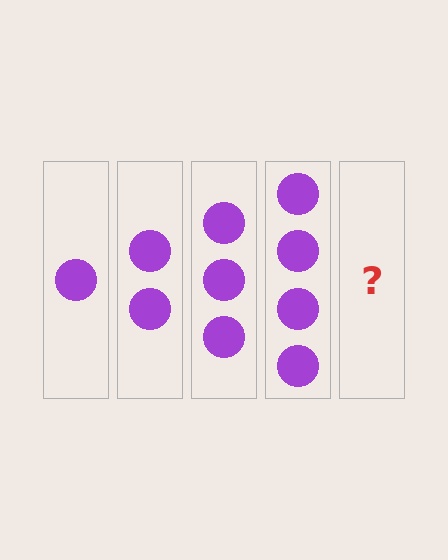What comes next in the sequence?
The next element should be 5 circles.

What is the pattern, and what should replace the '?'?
The pattern is that each step adds one more circle. The '?' should be 5 circles.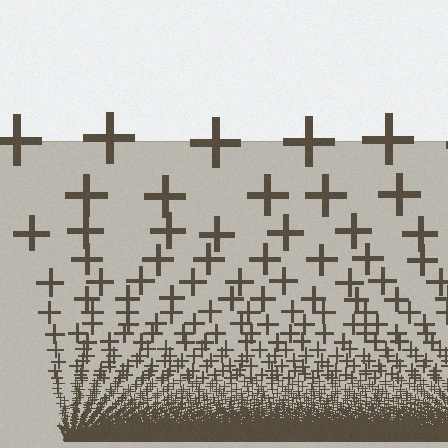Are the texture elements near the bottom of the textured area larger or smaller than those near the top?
Smaller. The gradient is inverted — elements near the bottom are smaller and denser.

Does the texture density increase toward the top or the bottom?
Density increases toward the bottom.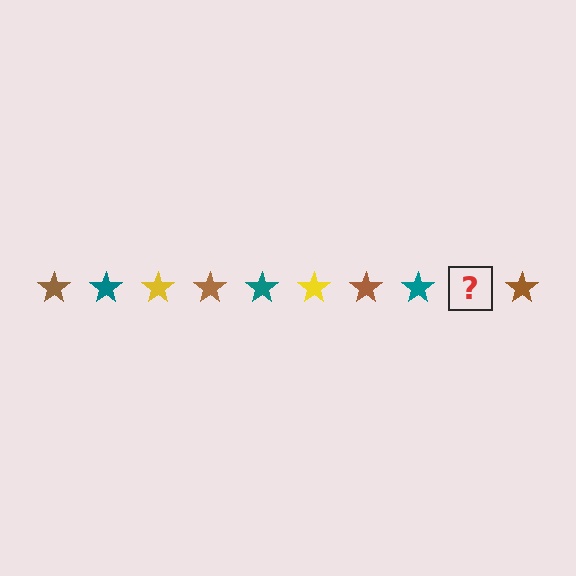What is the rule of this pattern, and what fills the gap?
The rule is that the pattern cycles through brown, teal, yellow stars. The gap should be filled with a yellow star.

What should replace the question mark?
The question mark should be replaced with a yellow star.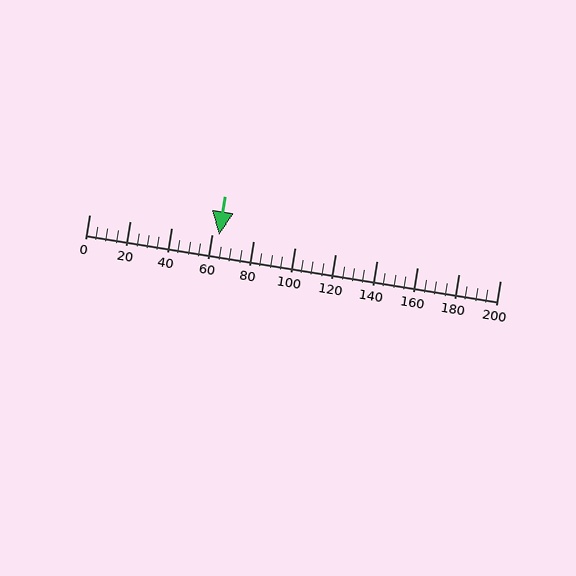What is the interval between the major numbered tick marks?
The major tick marks are spaced 20 units apart.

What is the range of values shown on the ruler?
The ruler shows values from 0 to 200.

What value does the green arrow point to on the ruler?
The green arrow points to approximately 63.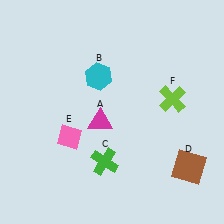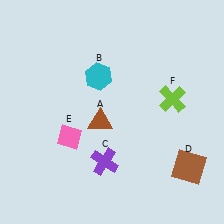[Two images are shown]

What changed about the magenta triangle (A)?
In Image 1, A is magenta. In Image 2, it changed to brown.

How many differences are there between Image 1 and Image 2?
There are 2 differences between the two images.